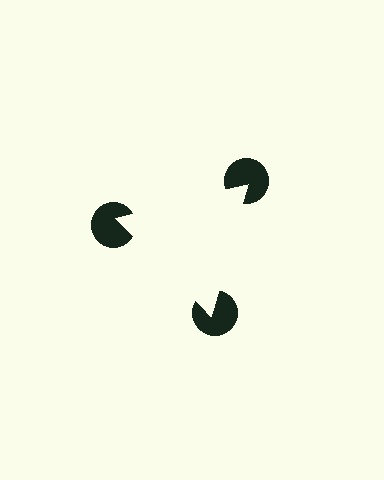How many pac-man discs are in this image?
There are 3 — one at each vertex of the illusory triangle.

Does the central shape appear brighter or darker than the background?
It typically appears slightly brighter than the background, even though no actual brightness change is drawn.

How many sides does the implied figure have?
3 sides.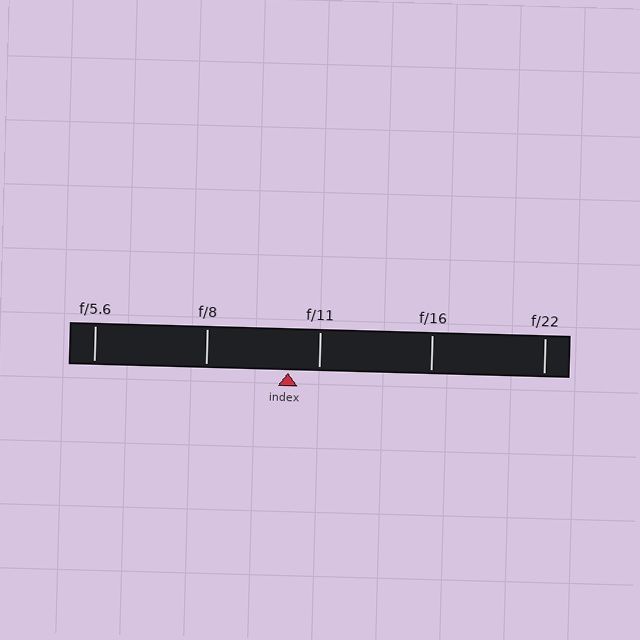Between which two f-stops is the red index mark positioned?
The index mark is between f/8 and f/11.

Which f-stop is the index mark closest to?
The index mark is closest to f/11.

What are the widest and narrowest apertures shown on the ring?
The widest aperture shown is f/5.6 and the narrowest is f/22.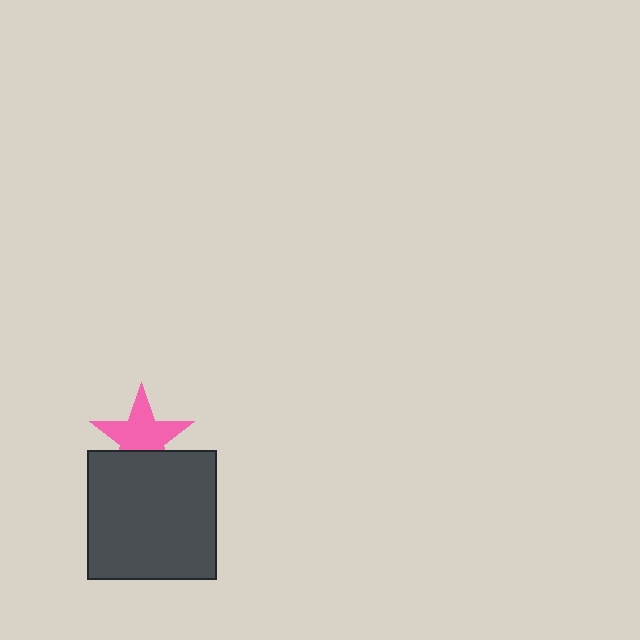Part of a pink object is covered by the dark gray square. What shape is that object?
It is a star.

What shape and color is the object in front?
The object in front is a dark gray square.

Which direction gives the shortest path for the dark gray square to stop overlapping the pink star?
Moving down gives the shortest separation.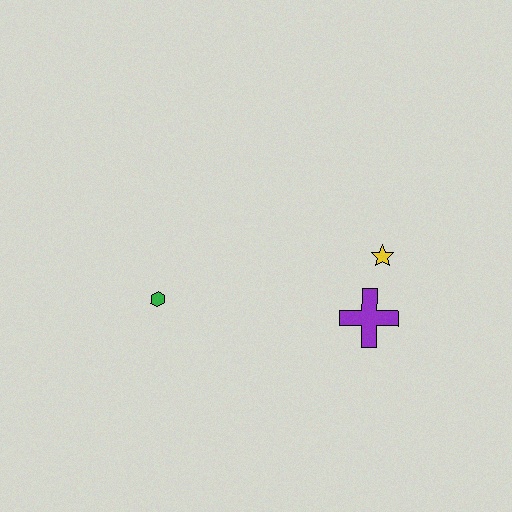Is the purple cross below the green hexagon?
Yes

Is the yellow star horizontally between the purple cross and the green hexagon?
No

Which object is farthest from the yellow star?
The green hexagon is farthest from the yellow star.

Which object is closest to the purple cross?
The yellow star is closest to the purple cross.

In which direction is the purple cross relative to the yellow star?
The purple cross is below the yellow star.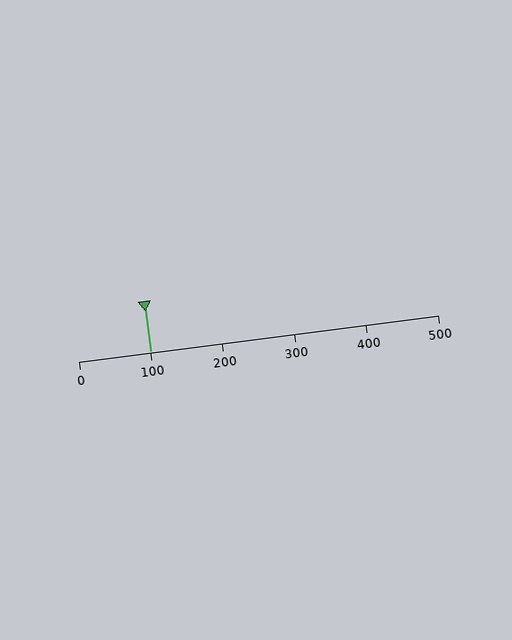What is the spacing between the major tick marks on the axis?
The major ticks are spaced 100 apart.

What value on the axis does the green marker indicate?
The marker indicates approximately 100.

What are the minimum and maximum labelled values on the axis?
The axis runs from 0 to 500.